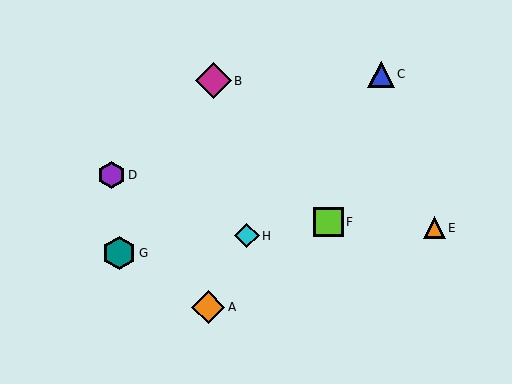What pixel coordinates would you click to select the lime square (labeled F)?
Click at (328, 222) to select the lime square F.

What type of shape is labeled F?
Shape F is a lime square.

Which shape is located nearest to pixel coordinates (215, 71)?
The magenta diamond (labeled B) at (213, 81) is nearest to that location.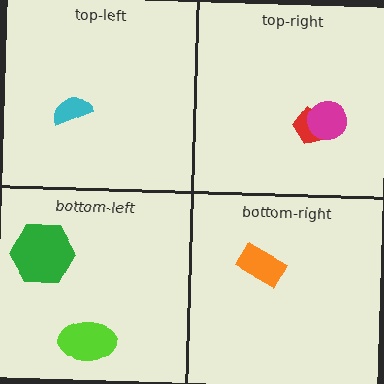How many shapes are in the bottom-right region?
1.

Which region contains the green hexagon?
The bottom-left region.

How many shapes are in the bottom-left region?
2.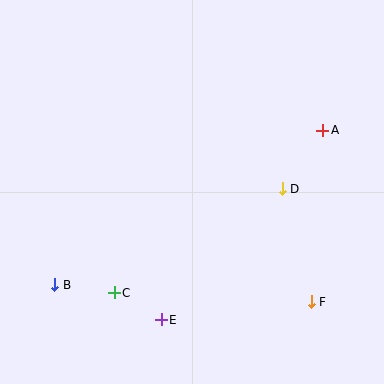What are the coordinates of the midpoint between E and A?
The midpoint between E and A is at (242, 225).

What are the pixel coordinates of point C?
Point C is at (114, 293).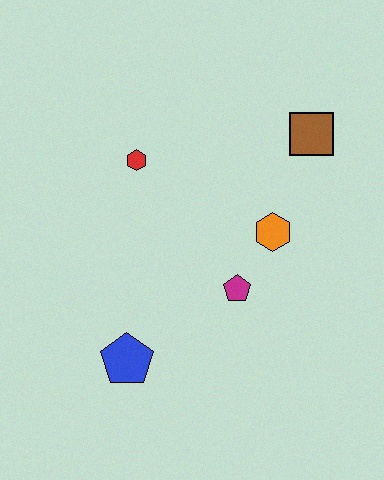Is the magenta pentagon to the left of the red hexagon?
No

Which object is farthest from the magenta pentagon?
The brown square is farthest from the magenta pentagon.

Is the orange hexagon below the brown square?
Yes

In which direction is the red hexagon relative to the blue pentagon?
The red hexagon is above the blue pentagon.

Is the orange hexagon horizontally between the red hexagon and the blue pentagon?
No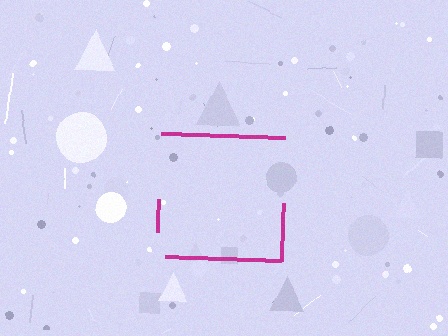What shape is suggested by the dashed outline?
The dashed outline suggests a square.